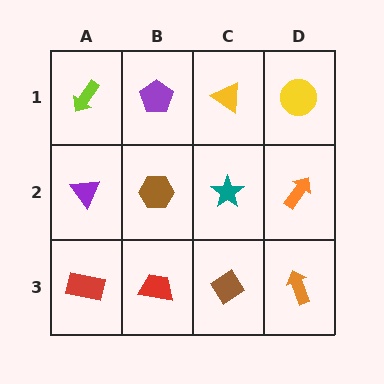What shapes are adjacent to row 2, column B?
A purple pentagon (row 1, column B), a red trapezoid (row 3, column B), a purple triangle (row 2, column A), a teal star (row 2, column C).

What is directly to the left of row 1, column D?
A yellow triangle.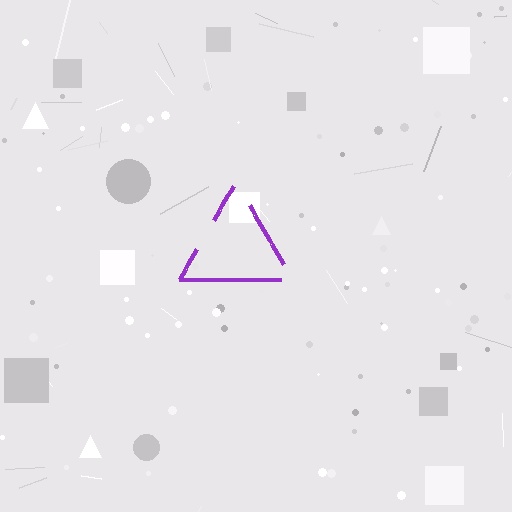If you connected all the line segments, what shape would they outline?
They would outline a triangle.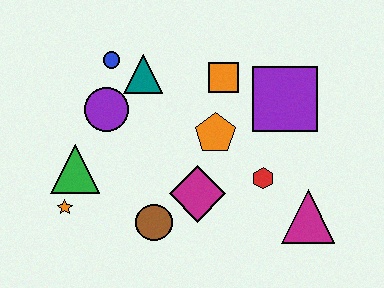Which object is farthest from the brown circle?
The purple square is farthest from the brown circle.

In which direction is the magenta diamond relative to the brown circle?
The magenta diamond is to the right of the brown circle.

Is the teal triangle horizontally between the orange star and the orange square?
Yes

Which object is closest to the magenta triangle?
The red hexagon is closest to the magenta triangle.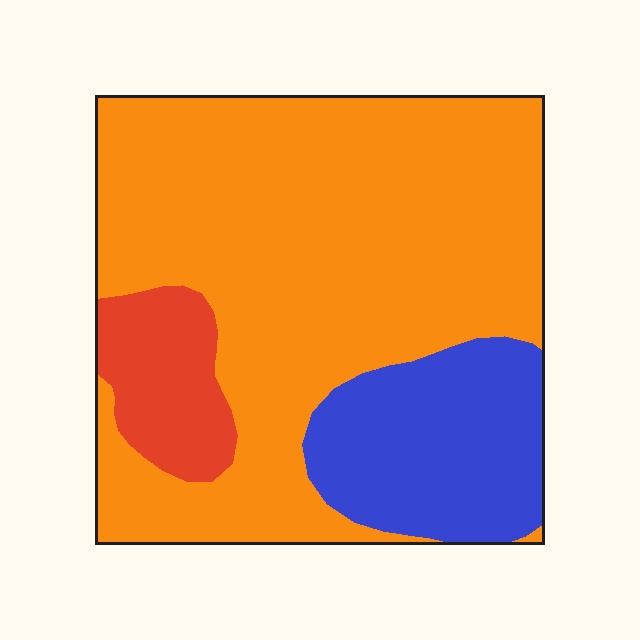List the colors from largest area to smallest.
From largest to smallest: orange, blue, red.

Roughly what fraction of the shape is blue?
Blue covers 20% of the shape.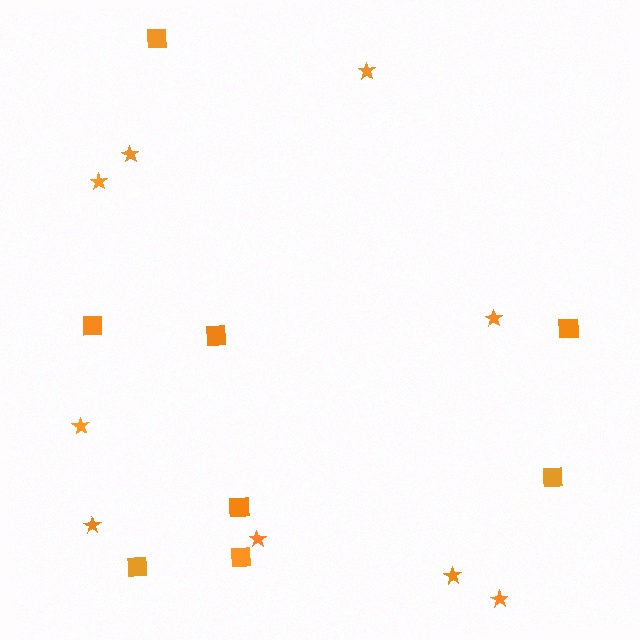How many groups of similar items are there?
There are 2 groups: one group of stars (9) and one group of squares (8).